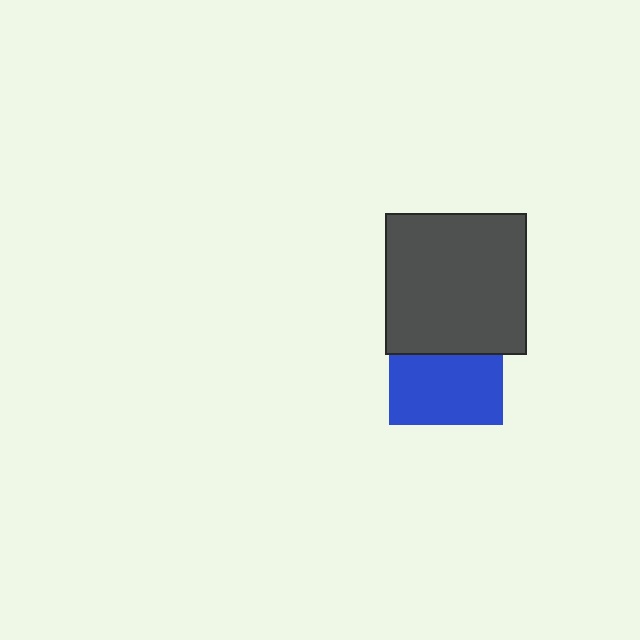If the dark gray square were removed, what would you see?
You would see the complete blue square.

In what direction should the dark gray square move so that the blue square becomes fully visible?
The dark gray square should move up. That is the shortest direction to clear the overlap and leave the blue square fully visible.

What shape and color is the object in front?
The object in front is a dark gray square.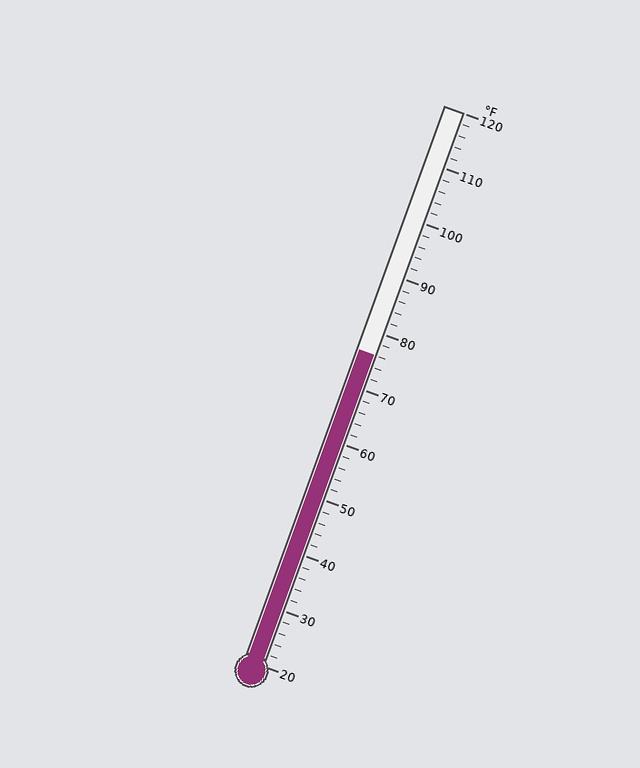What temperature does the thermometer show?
The thermometer shows approximately 76°F.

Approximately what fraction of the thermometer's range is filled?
The thermometer is filled to approximately 55% of its range.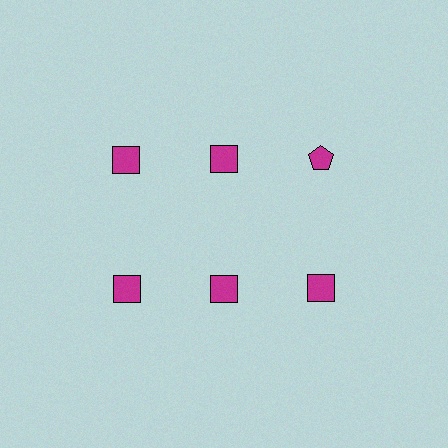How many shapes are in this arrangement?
There are 6 shapes arranged in a grid pattern.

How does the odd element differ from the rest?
It has a different shape: pentagon instead of square.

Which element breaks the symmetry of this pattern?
The magenta pentagon in the top row, center column breaks the symmetry. All other shapes are magenta squares.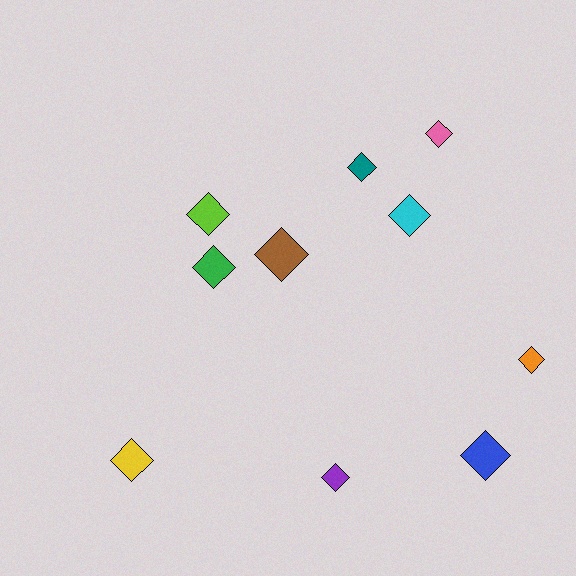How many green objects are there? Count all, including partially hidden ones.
There is 1 green object.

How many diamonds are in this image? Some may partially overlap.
There are 10 diamonds.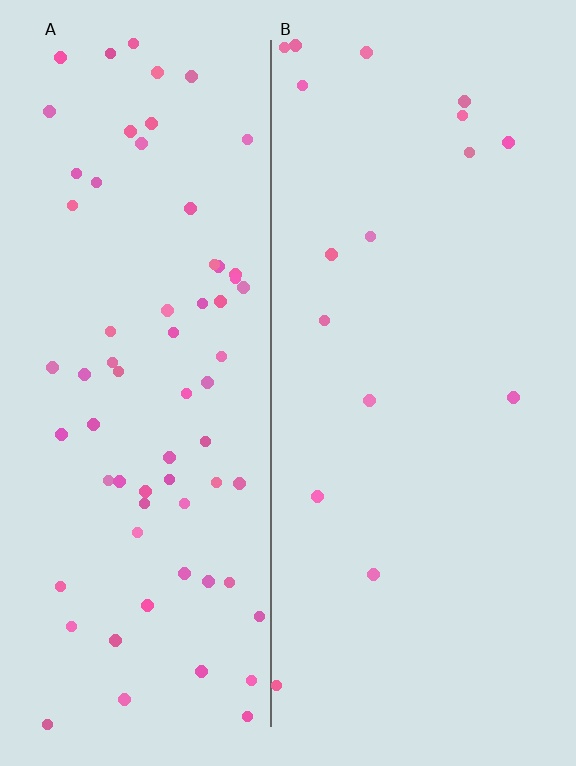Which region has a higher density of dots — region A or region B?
A (the left).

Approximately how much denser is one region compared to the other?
Approximately 4.1× — region A over region B.